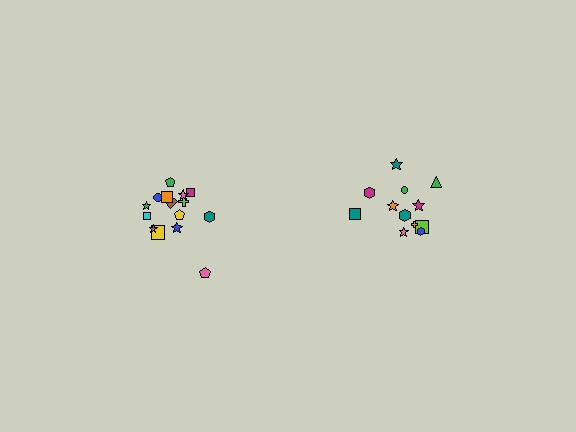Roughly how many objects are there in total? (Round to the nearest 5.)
Roughly 25 objects in total.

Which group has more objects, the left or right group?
The left group.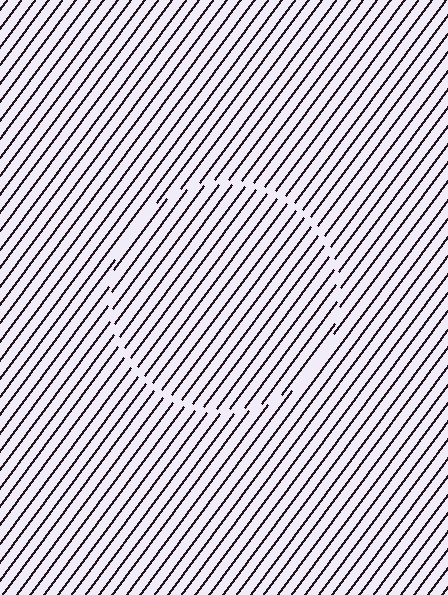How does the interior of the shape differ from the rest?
The interior of the shape contains the same grating, shifted by half a period — the contour is defined by the phase discontinuity where line-ends from the inner and outer gratings abut.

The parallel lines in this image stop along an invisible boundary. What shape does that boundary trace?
An illusory circle. The interior of the shape contains the same grating, shifted by half a period — the contour is defined by the phase discontinuity where line-ends from the inner and outer gratings abut.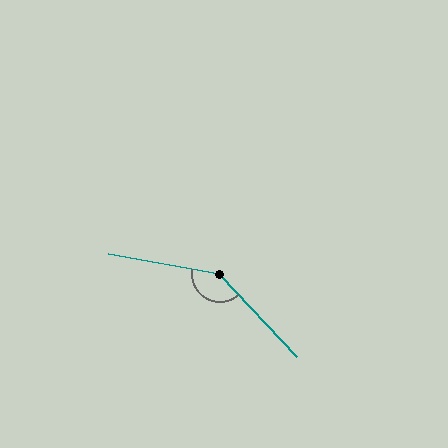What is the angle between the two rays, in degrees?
Approximately 143 degrees.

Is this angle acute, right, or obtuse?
It is obtuse.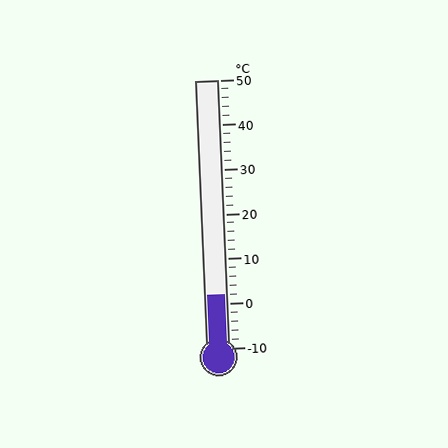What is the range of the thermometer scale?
The thermometer scale ranges from -10°C to 50°C.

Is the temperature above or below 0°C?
The temperature is above 0°C.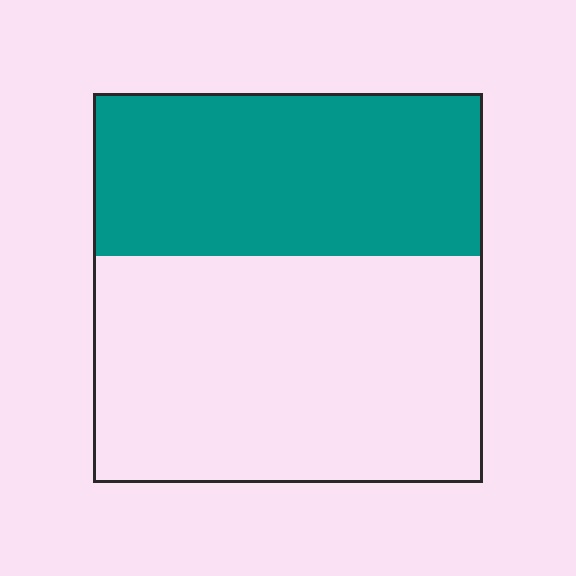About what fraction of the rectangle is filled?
About two fifths (2/5).